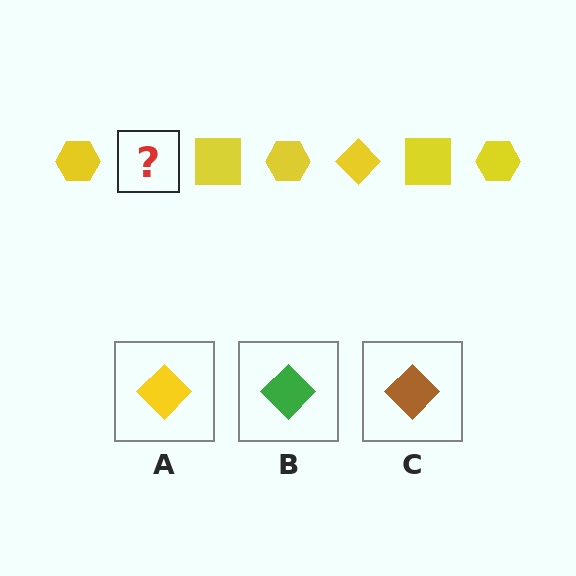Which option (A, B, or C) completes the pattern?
A.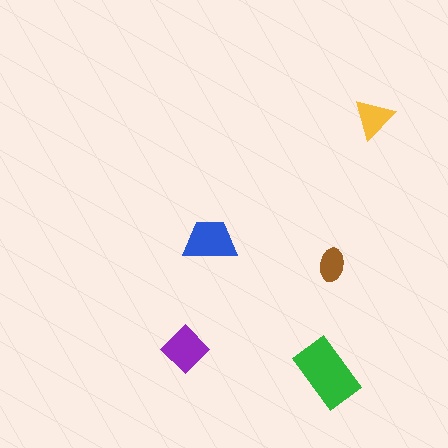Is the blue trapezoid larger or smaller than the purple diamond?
Larger.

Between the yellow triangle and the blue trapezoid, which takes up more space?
The blue trapezoid.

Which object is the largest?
The green rectangle.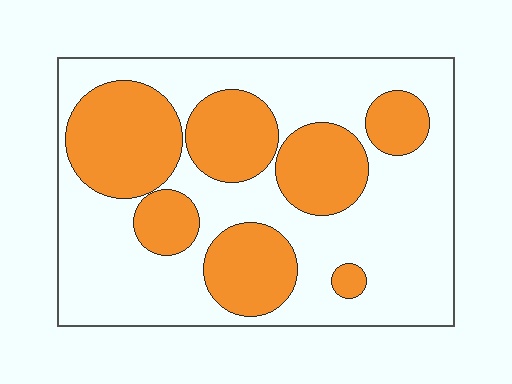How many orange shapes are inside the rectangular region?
7.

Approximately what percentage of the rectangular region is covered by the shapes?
Approximately 35%.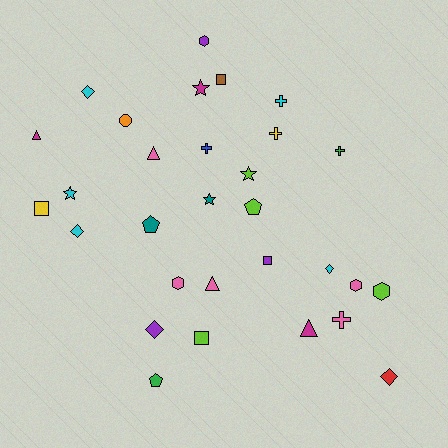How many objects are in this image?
There are 30 objects.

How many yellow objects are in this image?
There are 2 yellow objects.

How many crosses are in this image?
There are 5 crosses.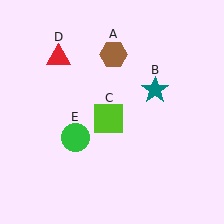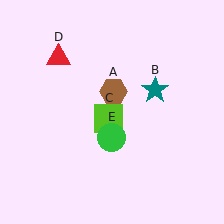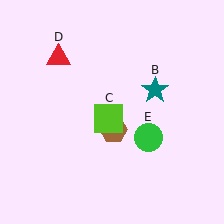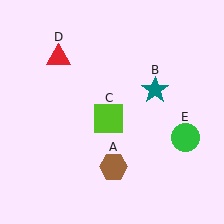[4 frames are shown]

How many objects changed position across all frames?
2 objects changed position: brown hexagon (object A), green circle (object E).